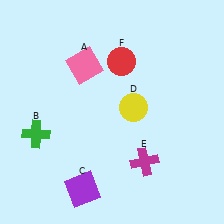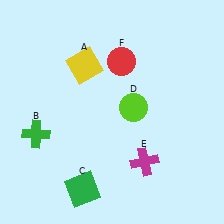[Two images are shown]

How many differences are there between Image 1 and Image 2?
There are 3 differences between the two images.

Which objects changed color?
A changed from pink to yellow. C changed from purple to green. D changed from yellow to lime.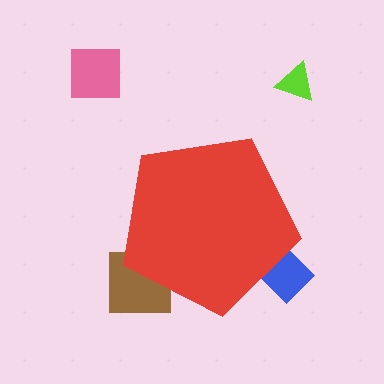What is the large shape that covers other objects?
A red pentagon.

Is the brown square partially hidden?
Yes, the brown square is partially hidden behind the red pentagon.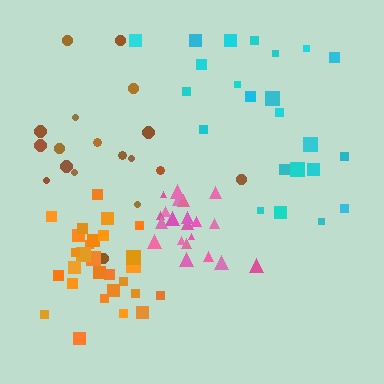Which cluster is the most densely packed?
Pink.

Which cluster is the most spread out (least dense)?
Brown.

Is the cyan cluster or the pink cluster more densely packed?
Pink.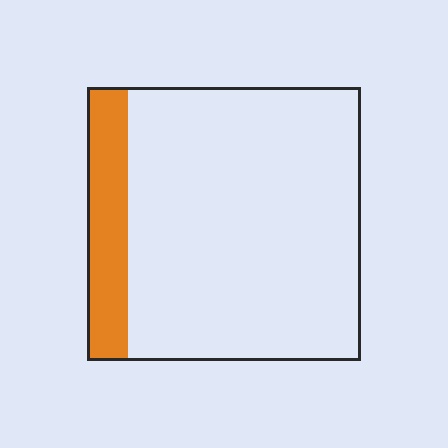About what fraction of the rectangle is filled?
About one sixth (1/6).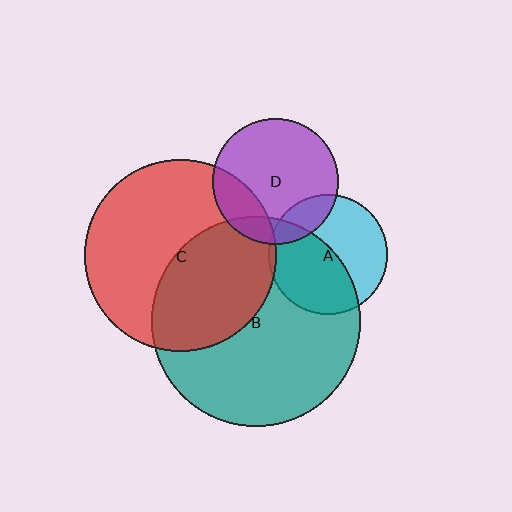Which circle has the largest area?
Circle B (teal).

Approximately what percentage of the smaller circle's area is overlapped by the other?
Approximately 10%.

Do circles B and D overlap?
Yes.